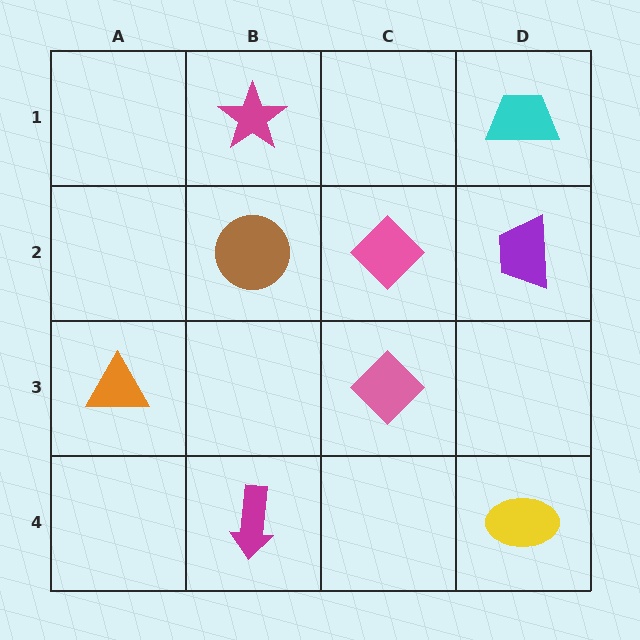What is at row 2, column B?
A brown circle.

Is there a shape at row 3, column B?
No, that cell is empty.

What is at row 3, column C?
A pink diamond.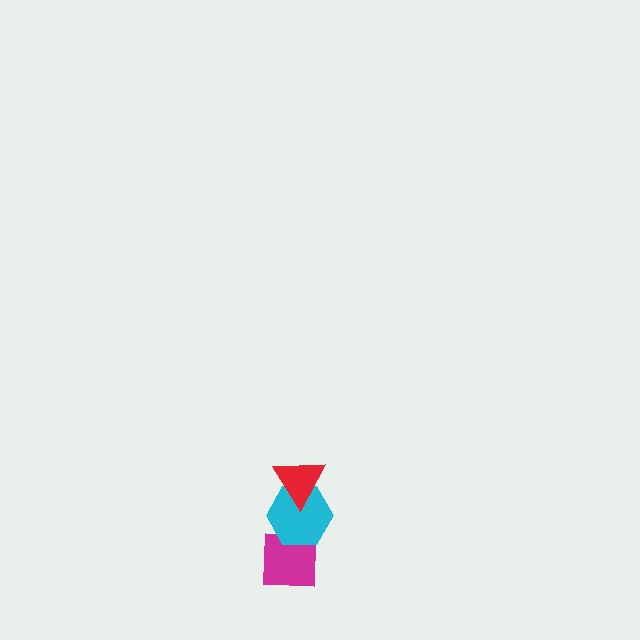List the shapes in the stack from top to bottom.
From top to bottom: the red triangle, the cyan hexagon, the magenta square.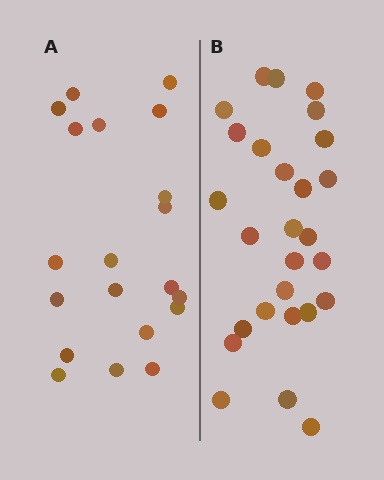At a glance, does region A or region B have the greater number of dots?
Region B (the right region) has more dots.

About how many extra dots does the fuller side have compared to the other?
Region B has roughly 8 or so more dots than region A.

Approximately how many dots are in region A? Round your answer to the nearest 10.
About 20 dots.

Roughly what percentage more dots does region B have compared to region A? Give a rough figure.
About 35% more.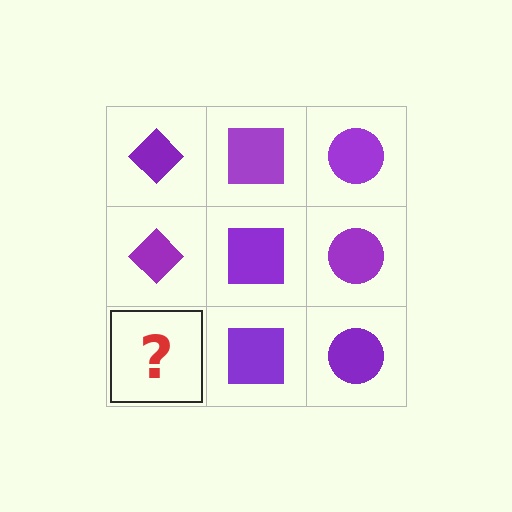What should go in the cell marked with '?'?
The missing cell should contain a purple diamond.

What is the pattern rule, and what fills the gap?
The rule is that each column has a consistent shape. The gap should be filled with a purple diamond.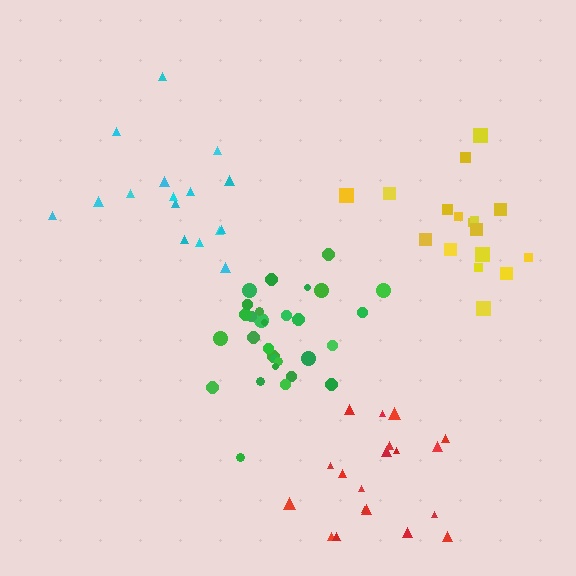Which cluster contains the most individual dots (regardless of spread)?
Green (31).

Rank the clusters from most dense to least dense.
green, yellow, red, cyan.